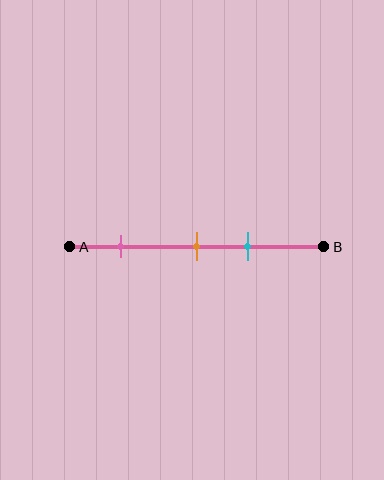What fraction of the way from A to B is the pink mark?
The pink mark is approximately 20% (0.2) of the way from A to B.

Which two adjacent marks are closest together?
The orange and cyan marks are the closest adjacent pair.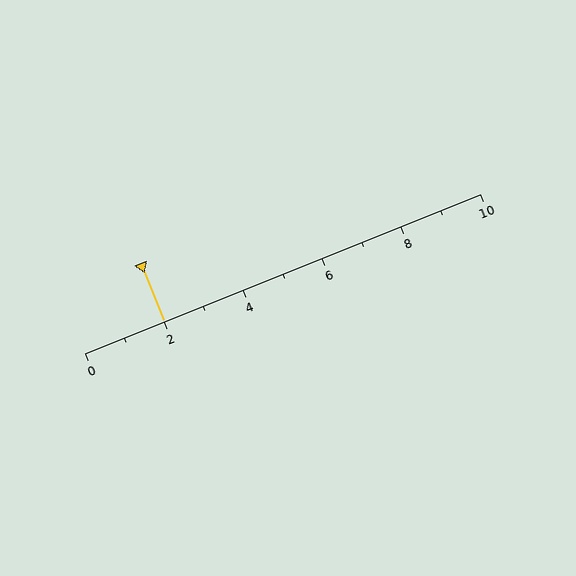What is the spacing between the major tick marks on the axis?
The major ticks are spaced 2 apart.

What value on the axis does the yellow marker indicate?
The marker indicates approximately 2.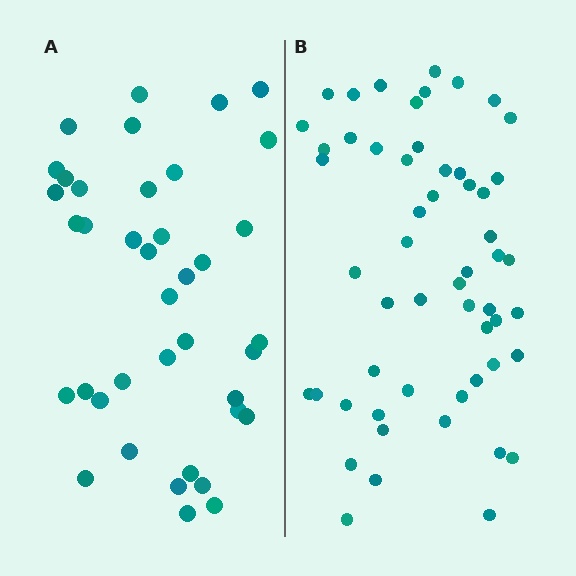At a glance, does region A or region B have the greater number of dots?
Region B (the right region) has more dots.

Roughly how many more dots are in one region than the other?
Region B has approximately 15 more dots than region A.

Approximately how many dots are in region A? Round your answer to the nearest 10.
About 40 dots. (The exact count is 39, which rounds to 40.)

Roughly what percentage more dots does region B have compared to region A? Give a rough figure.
About 40% more.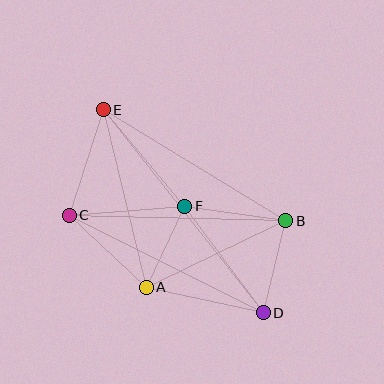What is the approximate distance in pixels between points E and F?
The distance between E and F is approximately 126 pixels.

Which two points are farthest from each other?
Points D and E are farthest from each other.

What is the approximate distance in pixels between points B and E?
The distance between B and E is approximately 214 pixels.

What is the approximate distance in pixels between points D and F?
The distance between D and F is approximately 132 pixels.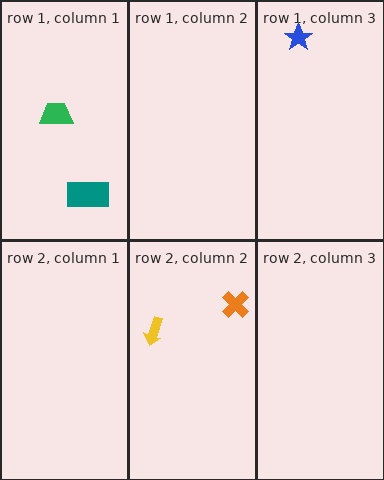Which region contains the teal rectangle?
The row 1, column 1 region.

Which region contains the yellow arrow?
The row 2, column 2 region.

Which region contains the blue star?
The row 1, column 3 region.